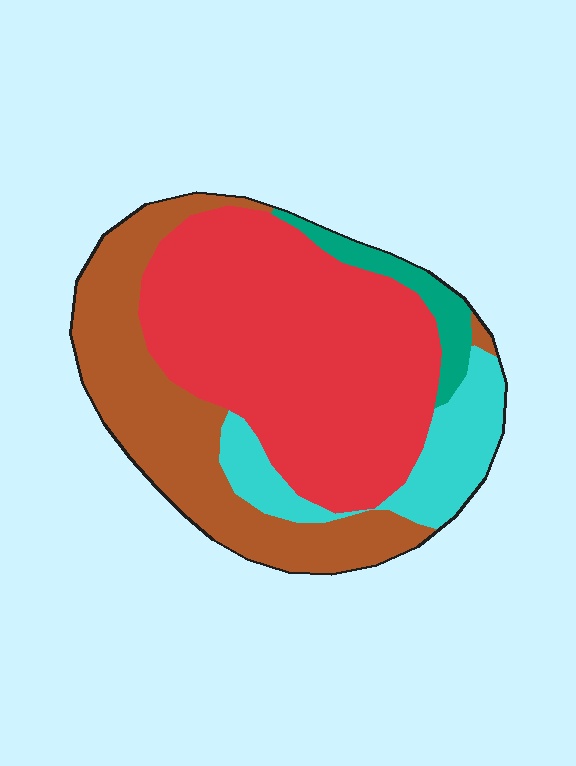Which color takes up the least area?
Teal, at roughly 5%.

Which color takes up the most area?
Red, at roughly 50%.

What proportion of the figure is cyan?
Cyan takes up about one eighth (1/8) of the figure.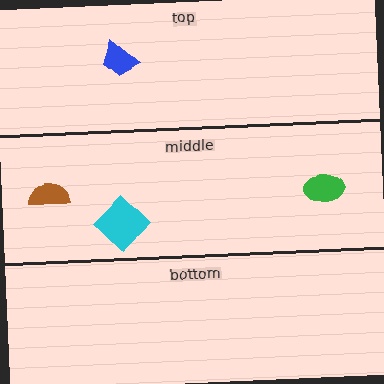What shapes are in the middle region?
The cyan diamond, the brown semicircle, the green ellipse.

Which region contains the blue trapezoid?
The top region.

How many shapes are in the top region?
1.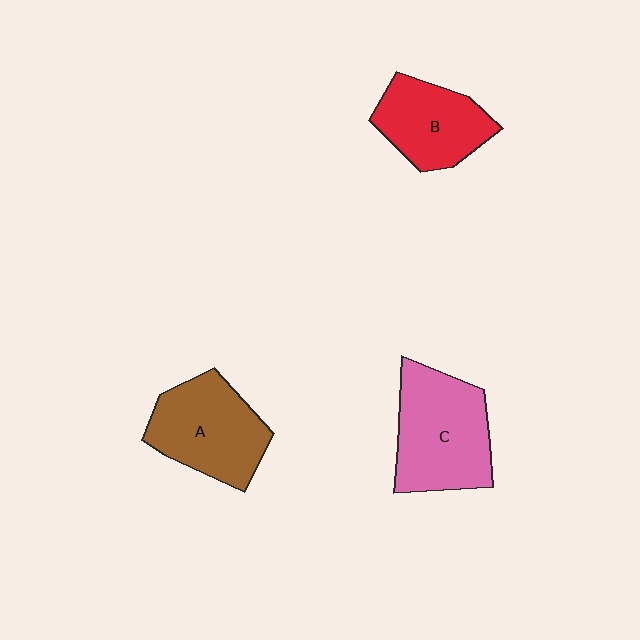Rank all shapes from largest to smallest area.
From largest to smallest: C (pink), A (brown), B (red).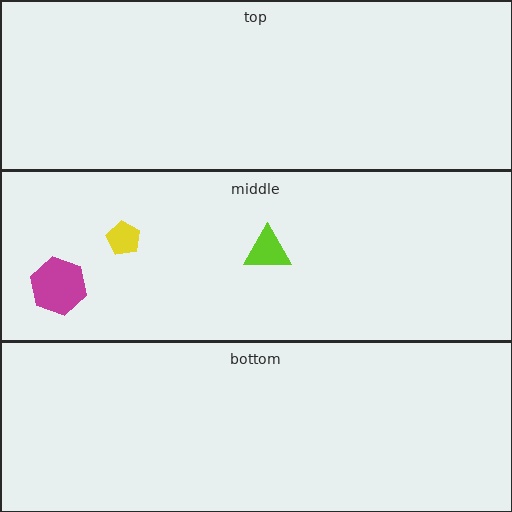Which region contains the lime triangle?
The middle region.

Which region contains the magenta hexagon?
The middle region.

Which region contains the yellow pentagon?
The middle region.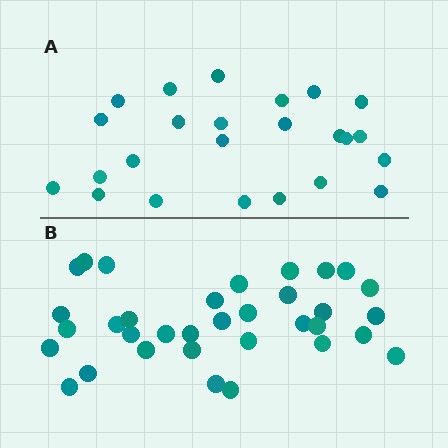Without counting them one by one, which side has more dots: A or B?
Region B (the bottom region) has more dots.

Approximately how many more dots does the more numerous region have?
Region B has roughly 10 or so more dots than region A.